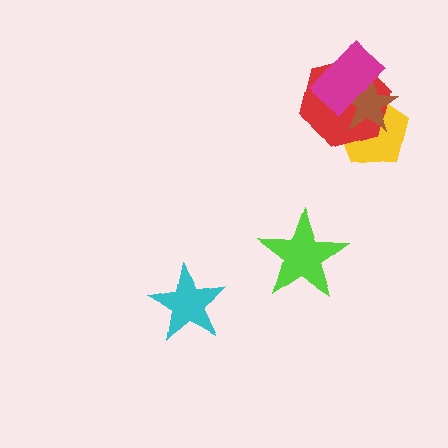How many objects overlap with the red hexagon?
3 objects overlap with the red hexagon.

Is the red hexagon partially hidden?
Yes, it is partially covered by another shape.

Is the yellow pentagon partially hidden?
Yes, it is partially covered by another shape.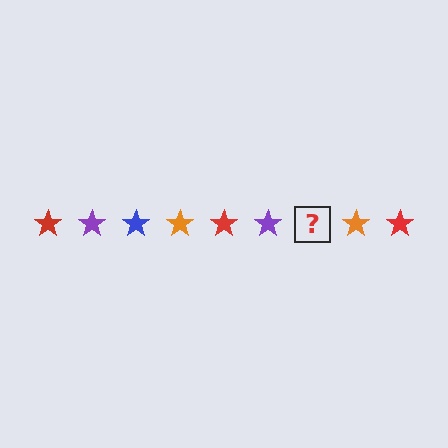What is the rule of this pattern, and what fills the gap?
The rule is that the pattern cycles through red, purple, blue, orange stars. The gap should be filled with a blue star.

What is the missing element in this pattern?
The missing element is a blue star.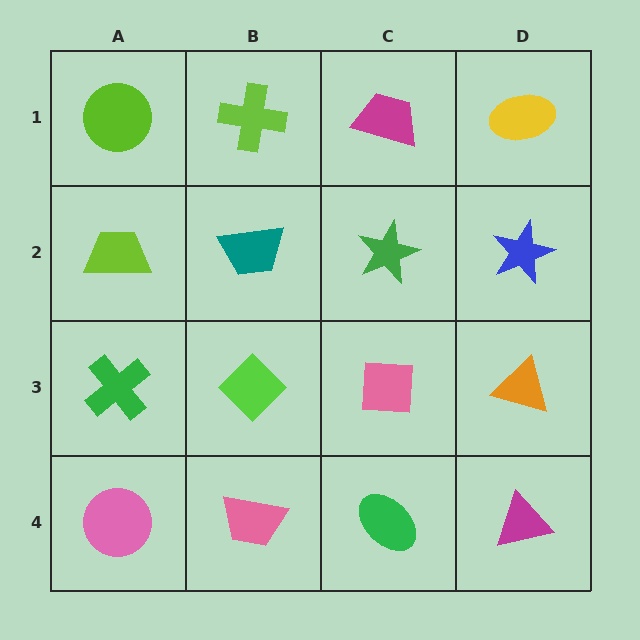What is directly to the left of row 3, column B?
A green cross.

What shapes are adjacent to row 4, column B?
A lime diamond (row 3, column B), a pink circle (row 4, column A), a green ellipse (row 4, column C).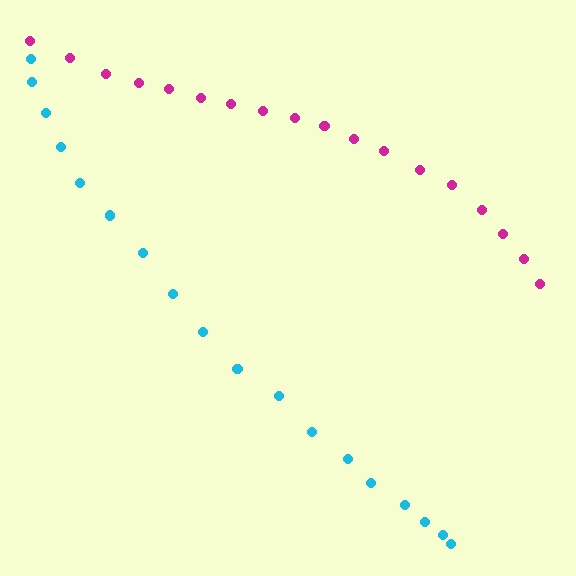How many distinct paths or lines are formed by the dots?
There are 2 distinct paths.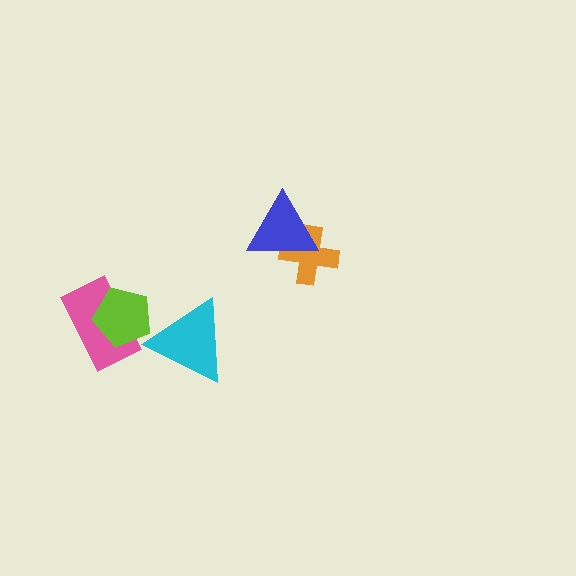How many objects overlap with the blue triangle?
1 object overlaps with the blue triangle.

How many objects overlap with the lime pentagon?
2 objects overlap with the lime pentagon.